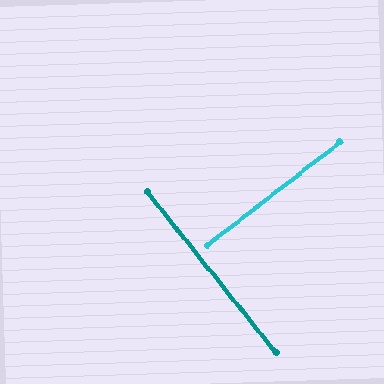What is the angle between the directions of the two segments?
Approximately 89 degrees.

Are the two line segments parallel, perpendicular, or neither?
Perpendicular — they meet at approximately 89°.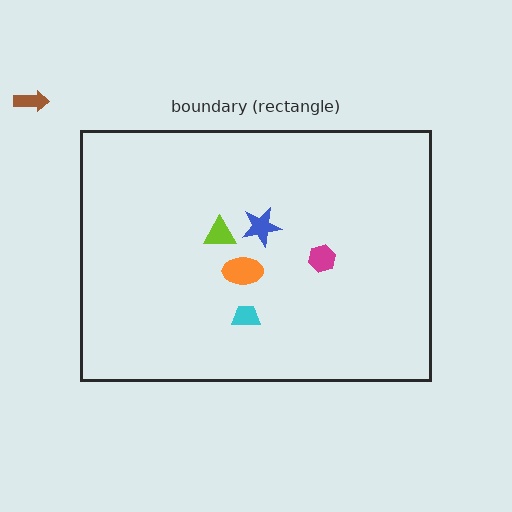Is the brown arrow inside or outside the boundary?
Outside.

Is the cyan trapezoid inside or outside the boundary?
Inside.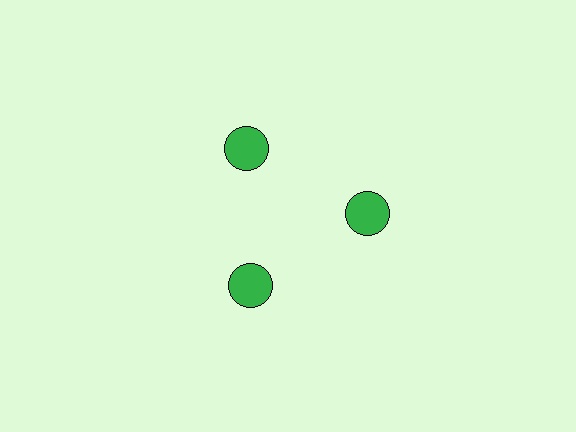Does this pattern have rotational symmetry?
Yes, this pattern has 3-fold rotational symmetry. It looks the same after rotating 120 degrees around the center.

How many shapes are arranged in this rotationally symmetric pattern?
There are 3 shapes, arranged in 3 groups of 1.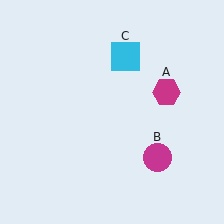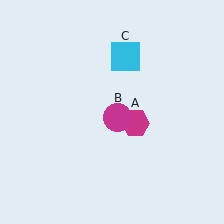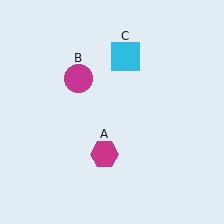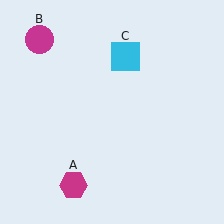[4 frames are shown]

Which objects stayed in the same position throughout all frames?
Cyan square (object C) remained stationary.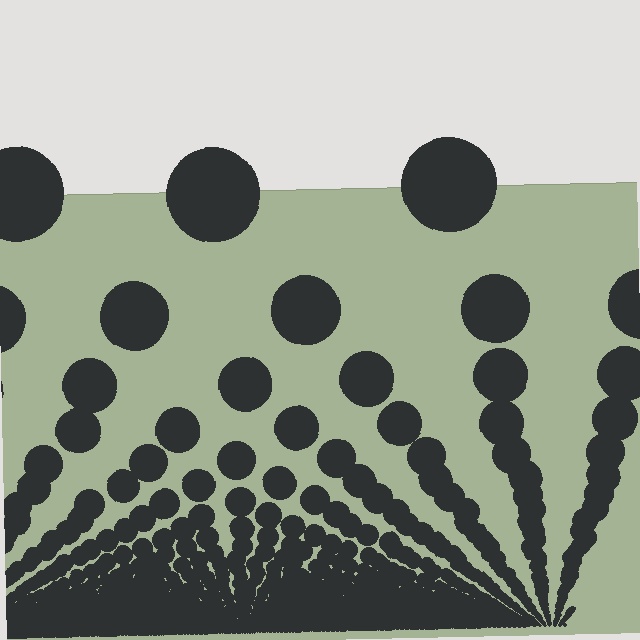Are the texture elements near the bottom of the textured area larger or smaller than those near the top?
Smaller. The gradient is inverted — elements near the bottom are smaller and denser.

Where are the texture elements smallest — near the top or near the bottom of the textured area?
Near the bottom.